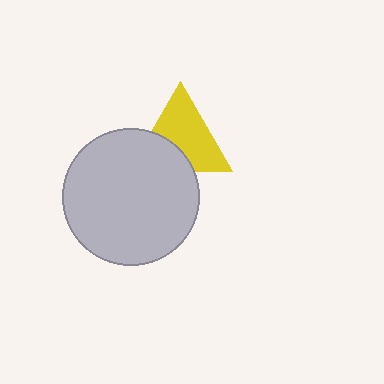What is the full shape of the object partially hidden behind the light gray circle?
The partially hidden object is a yellow triangle.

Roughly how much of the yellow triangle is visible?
Most of it is visible (roughly 66%).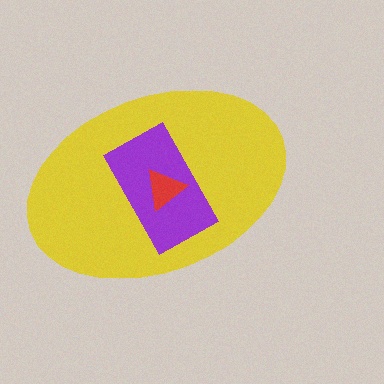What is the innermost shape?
The red triangle.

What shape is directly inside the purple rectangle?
The red triangle.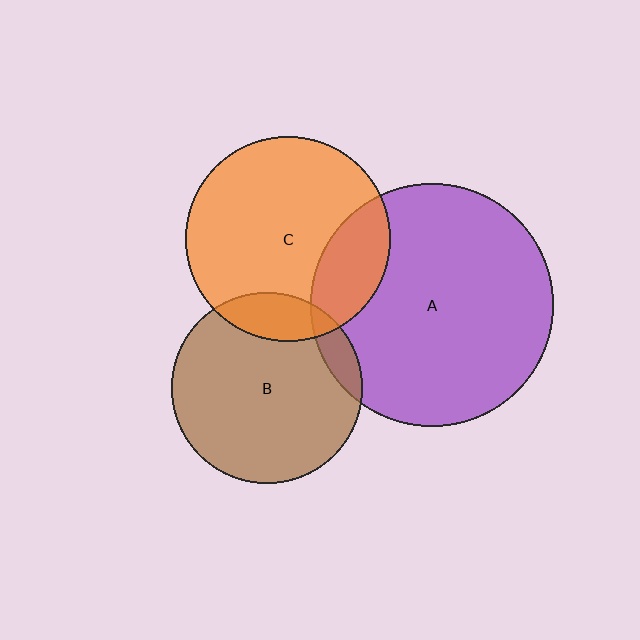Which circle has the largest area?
Circle A (purple).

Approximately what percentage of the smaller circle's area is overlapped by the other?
Approximately 20%.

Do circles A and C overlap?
Yes.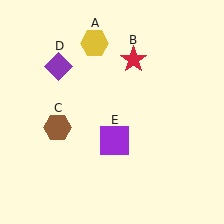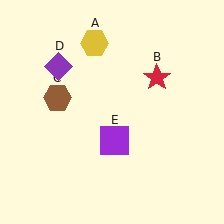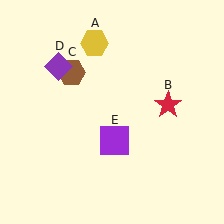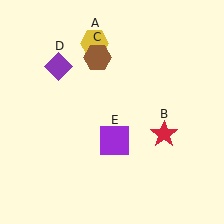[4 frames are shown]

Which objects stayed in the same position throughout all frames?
Yellow hexagon (object A) and purple diamond (object D) and purple square (object E) remained stationary.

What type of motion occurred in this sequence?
The red star (object B), brown hexagon (object C) rotated clockwise around the center of the scene.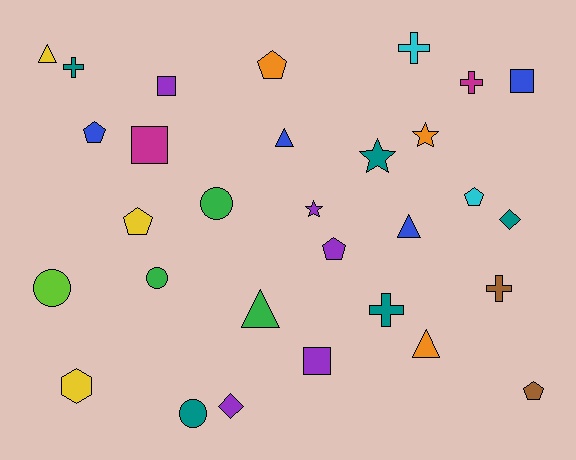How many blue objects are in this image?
There are 4 blue objects.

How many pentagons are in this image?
There are 6 pentagons.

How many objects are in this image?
There are 30 objects.